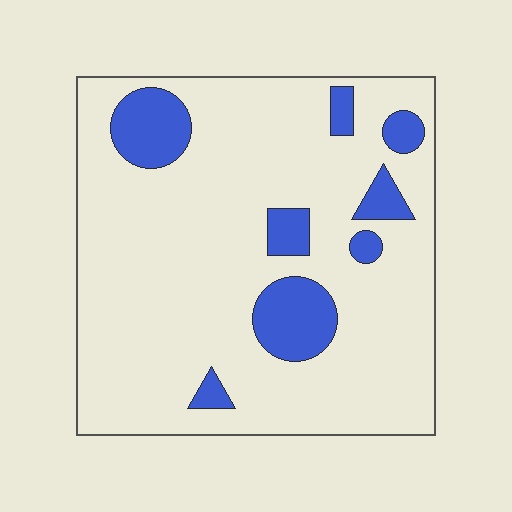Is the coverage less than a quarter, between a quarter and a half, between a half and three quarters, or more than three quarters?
Less than a quarter.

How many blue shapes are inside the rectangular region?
8.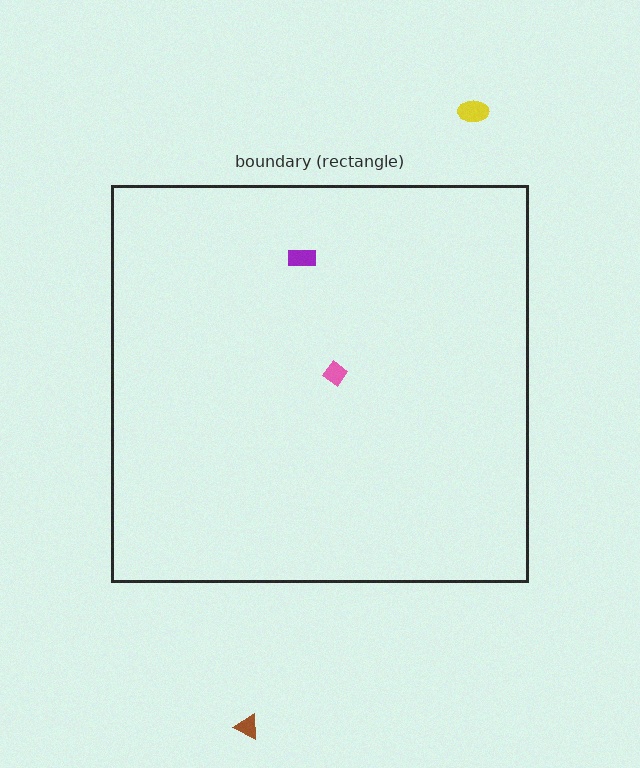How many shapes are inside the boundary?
2 inside, 2 outside.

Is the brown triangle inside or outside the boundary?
Outside.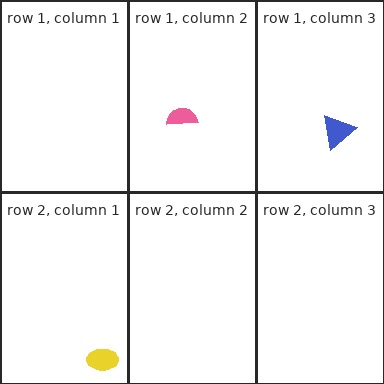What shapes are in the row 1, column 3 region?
The blue triangle.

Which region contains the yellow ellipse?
The row 2, column 1 region.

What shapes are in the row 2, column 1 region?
The yellow ellipse.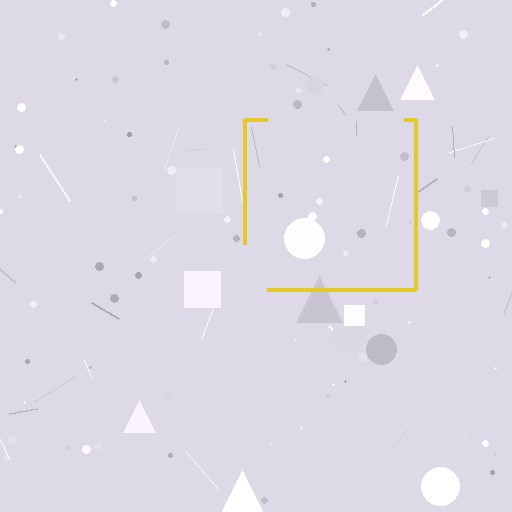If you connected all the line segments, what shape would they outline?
They would outline a square.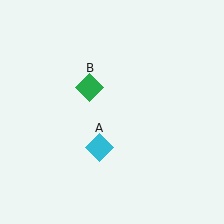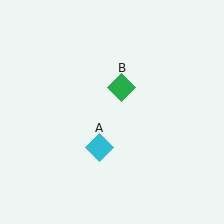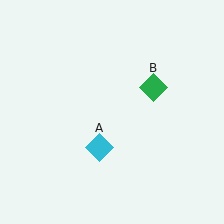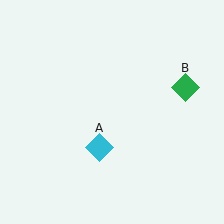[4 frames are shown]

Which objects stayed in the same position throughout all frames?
Cyan diamond (object A) remained stationary.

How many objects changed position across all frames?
1 object changed position: green diamond (object B).